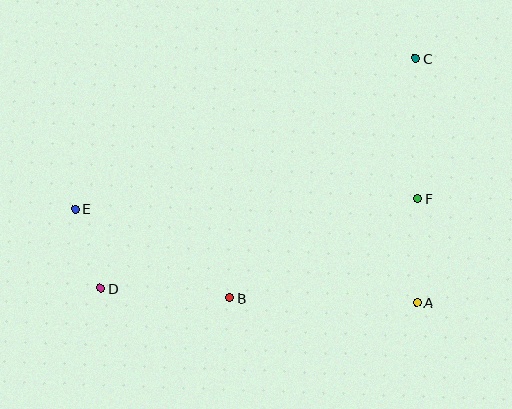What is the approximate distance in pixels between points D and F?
The distance between D and F is approximately 330 pixels.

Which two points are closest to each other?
Points D and E are closest to each other.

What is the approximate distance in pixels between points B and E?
The distance between B and E is approximately 178 pixels.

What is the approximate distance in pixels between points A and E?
The distance between A and E is approximately 354 pixels.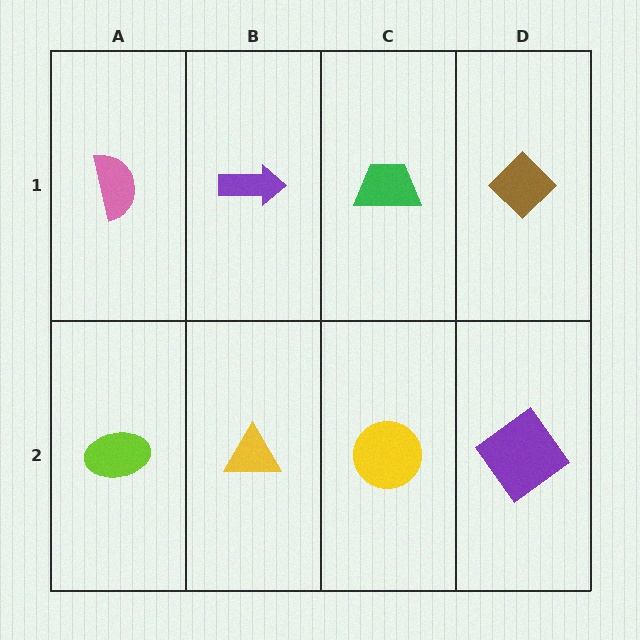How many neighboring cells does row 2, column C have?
3.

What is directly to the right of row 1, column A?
A purple arrow.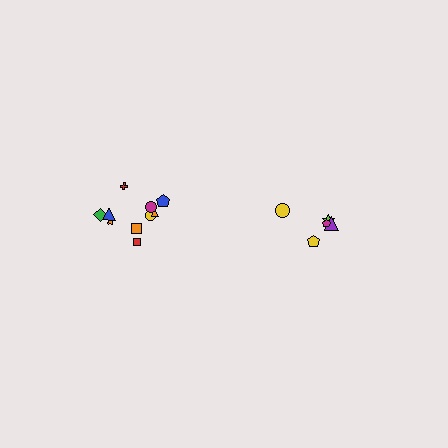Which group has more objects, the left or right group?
The left group.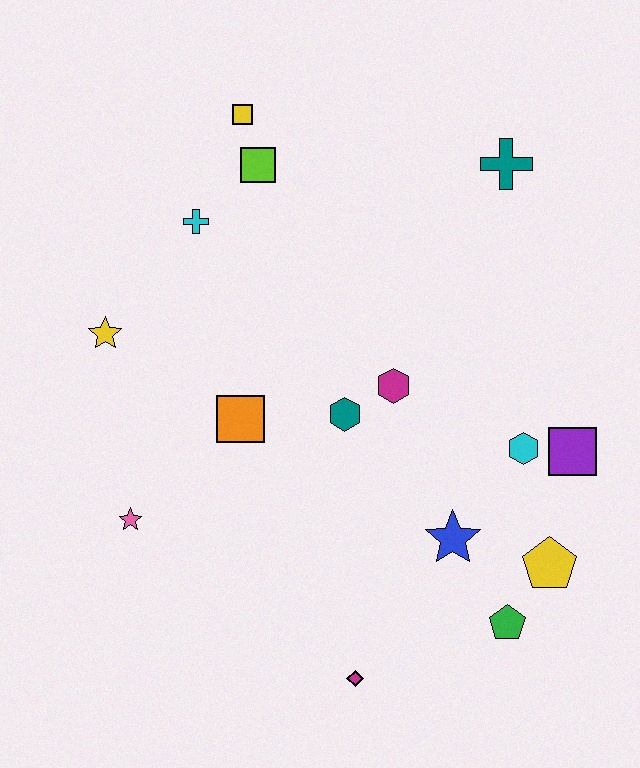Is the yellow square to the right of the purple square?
No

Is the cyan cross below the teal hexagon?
No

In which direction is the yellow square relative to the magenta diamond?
The yellow square is above the magenta diamond.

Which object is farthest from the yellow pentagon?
The yellow square is farthest from the yellow pentagon.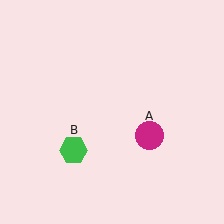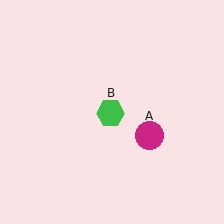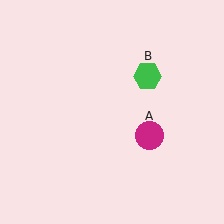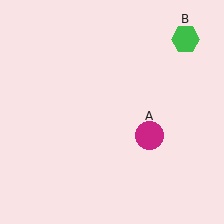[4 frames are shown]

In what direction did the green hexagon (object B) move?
The green hexagon (object B) moved up and to the right.